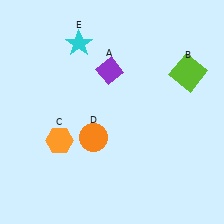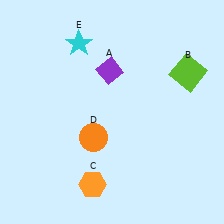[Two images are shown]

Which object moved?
The orange hexagon (C) moved down.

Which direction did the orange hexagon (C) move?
The orange hexagon (C) moved down.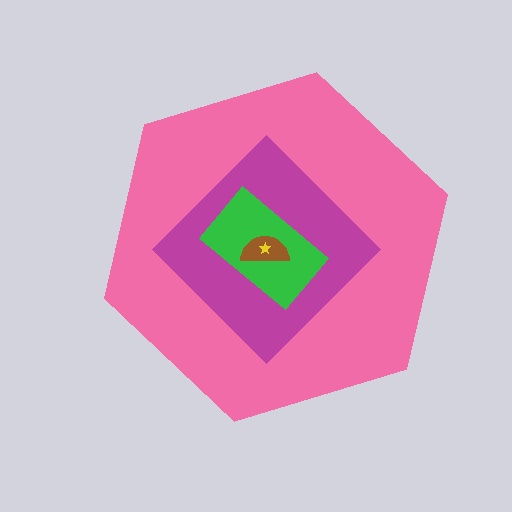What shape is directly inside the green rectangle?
The brown semicircle.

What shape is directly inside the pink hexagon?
The magenta diamond.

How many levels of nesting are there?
5.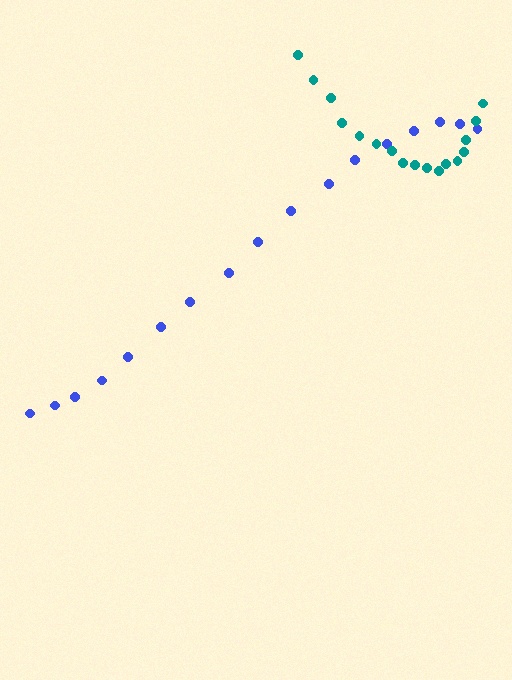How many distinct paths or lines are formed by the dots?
There are 2 distinct paths.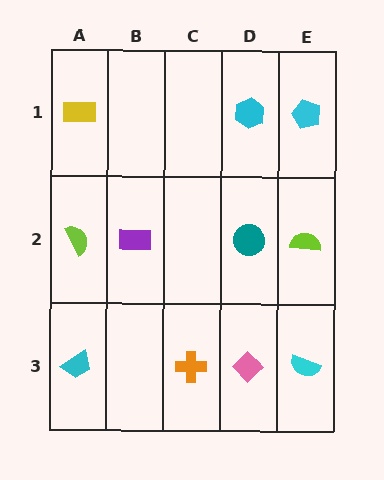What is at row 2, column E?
A lime semicircle.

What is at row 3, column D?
A pink diamond.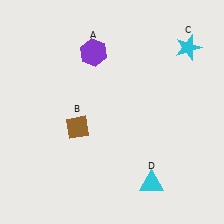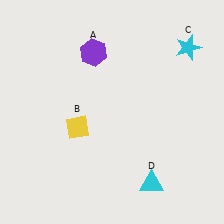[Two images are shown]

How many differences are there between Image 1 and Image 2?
There is 1 difference between the two images.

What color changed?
The diamond (B) changed from brown in Image 1 to yellow in Image 2.